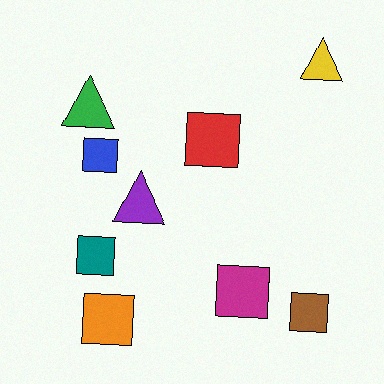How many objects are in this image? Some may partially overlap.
There are 9 objects.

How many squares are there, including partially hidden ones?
There are 6 squares.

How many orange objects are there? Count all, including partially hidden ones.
There is 1 orange object.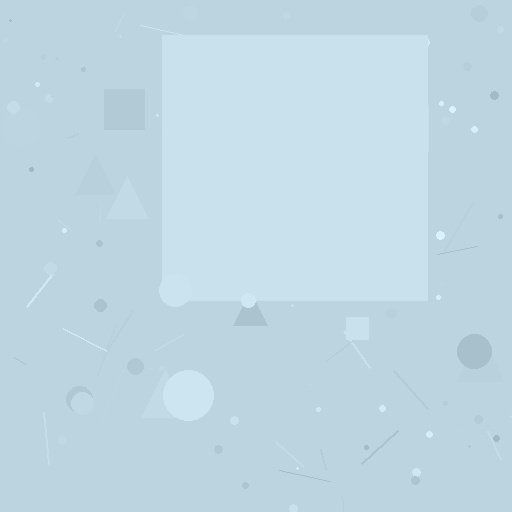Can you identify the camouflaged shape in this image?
The camouflaged shape is a square.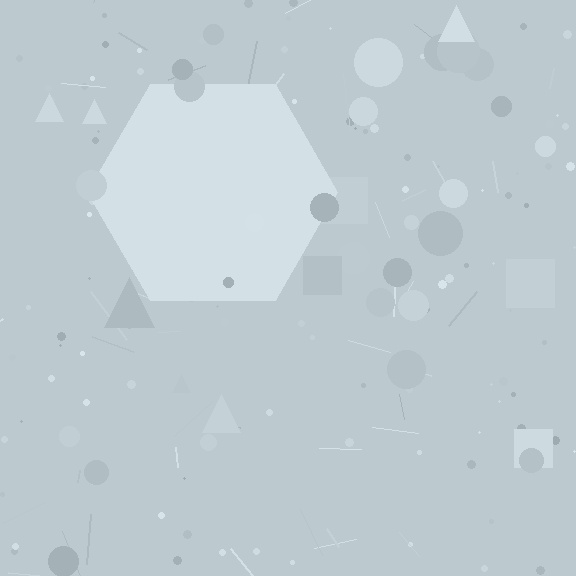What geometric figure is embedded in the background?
A hexagon is embedded in the background.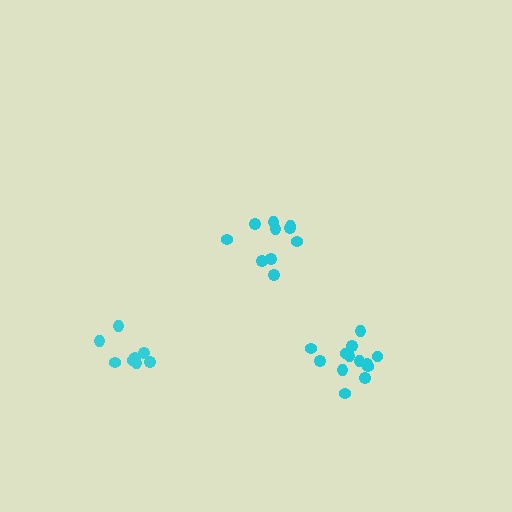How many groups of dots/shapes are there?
There are 3 groups.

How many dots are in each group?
Group 1: 10 dots, Group 2: 8 dots, Group 3: 13 dots (31 total).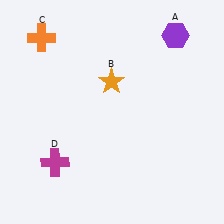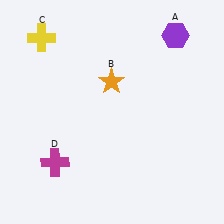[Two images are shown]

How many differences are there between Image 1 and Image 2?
There is 1 difference between the two images.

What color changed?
The cross (C) changed from orange in Image 1 to yellow in Image 2.